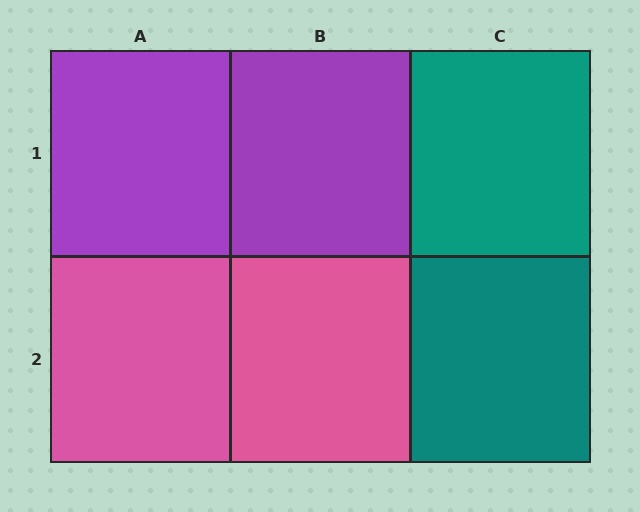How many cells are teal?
2 cells are teal.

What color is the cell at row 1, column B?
Purple.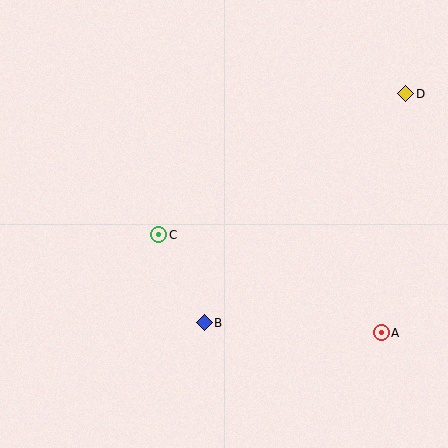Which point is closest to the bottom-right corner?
Point A is closest to the bottom-right corner.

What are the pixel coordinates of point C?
Point C is at (159, 235).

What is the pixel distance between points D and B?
The distance between D and B is 305 pixels.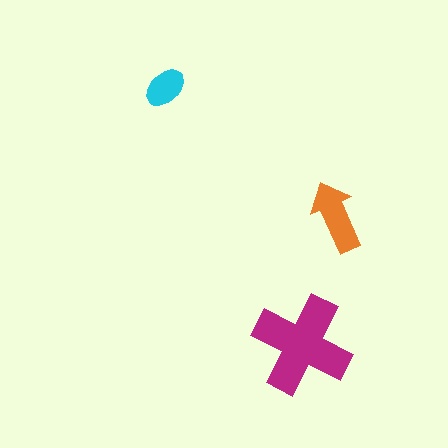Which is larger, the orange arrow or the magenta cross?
The magenta cross.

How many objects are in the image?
There are 3 objects in the image.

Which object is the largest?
The magenta cross.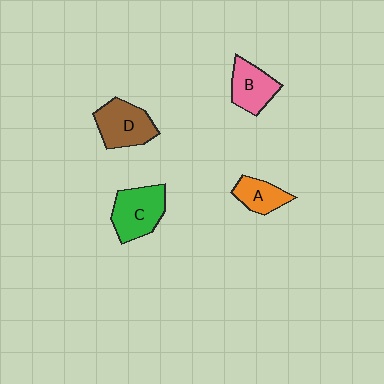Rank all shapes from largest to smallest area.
From largest to smallest: C (green), D (brown), B (pink), A (orange).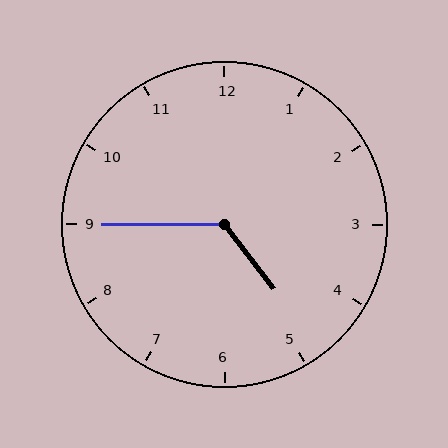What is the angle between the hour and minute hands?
Approximately 128 degrees.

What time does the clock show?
4:45.